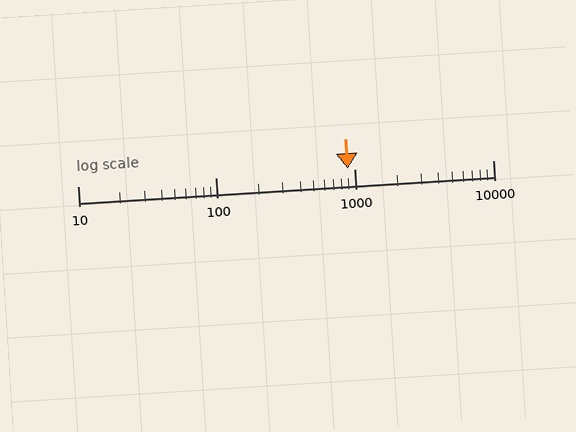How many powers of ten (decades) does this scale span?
The scale spans 3 decades, from 10 to 10000.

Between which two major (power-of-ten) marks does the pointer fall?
The pointer is between 100 and 1000.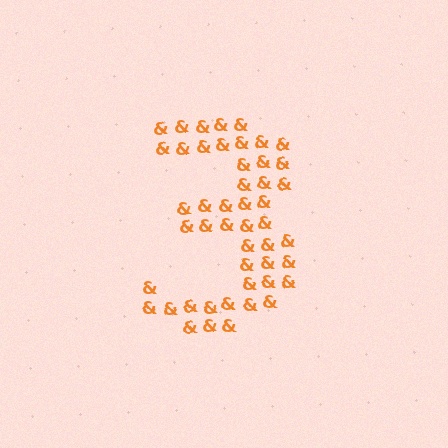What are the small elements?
The small elements are ampersands.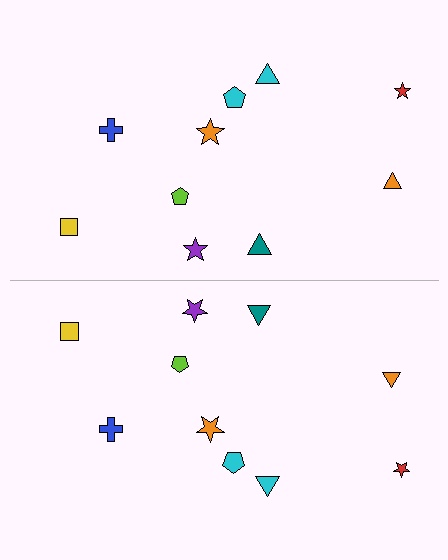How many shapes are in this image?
There are 20 shapes in this image.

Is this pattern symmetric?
Yes, this pattern has bilateral (reflection) symmetry.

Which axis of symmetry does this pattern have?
The pattern has a horizontal axis of symmetry running through the center of the image.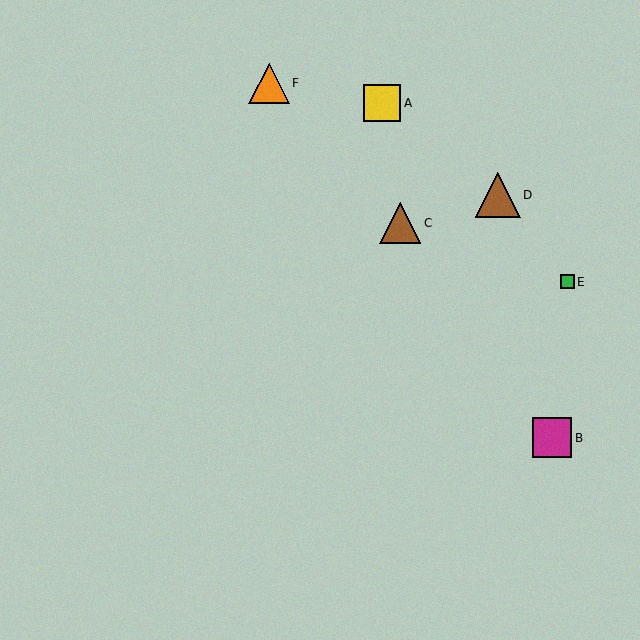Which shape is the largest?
The brown triangle (labeled D) is the largest.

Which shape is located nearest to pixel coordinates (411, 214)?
The brown triangle (labeled C) at (400, 223) is nearest to that location.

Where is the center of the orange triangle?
The center of the orange triangle is at (269, 83).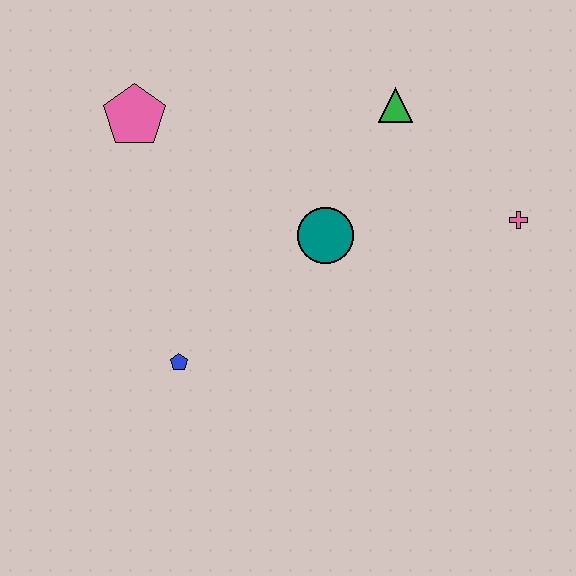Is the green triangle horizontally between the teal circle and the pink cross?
Yes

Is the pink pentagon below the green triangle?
Yes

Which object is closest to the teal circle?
The green triangle is closest to the teal circle.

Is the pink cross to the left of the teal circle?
No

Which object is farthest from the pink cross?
The pink pentagon is farthest from the pink cross.